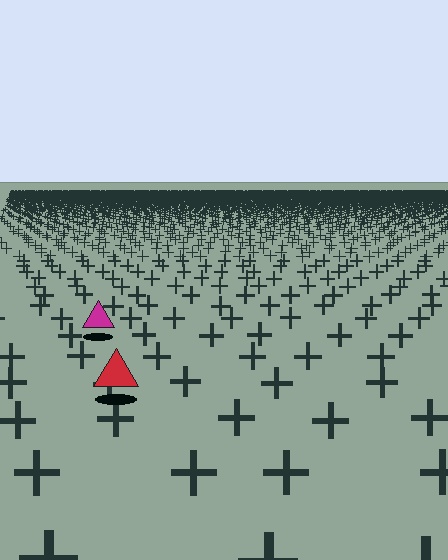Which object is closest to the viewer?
The red triangle is closest. The texture marks near it are larger and more spread out.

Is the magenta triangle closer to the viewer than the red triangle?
No. The red triangle is closer — you can tell from the texture gradient: the ground texture is coarser near it.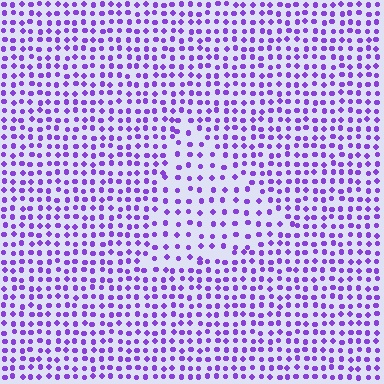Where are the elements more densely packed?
The elements are more densely packed outside the triangle boundary.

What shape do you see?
I see a triangle.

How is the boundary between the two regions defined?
The boundary is defined by a change in element density (approximately 1.7x ratio). All elements are the same color, size, and shape.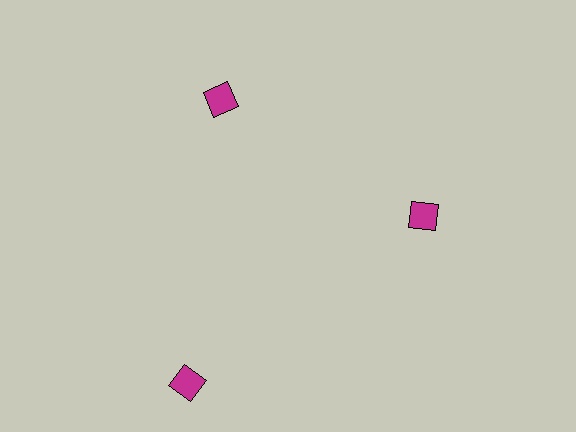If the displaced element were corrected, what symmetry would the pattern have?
It would have 3-fold rotational symmetry — the pattern would map onto itself every 120 degrees.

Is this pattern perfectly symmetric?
No. The 3 magenta diamonds are arranged in a ring, but one element near the 7 o'clock position is pushed outward from the center, breaking the 3-fold rotational symmetry.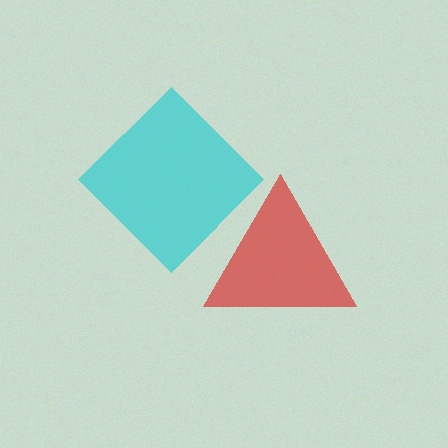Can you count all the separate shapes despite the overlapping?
Yes, there are 2 separate shapes.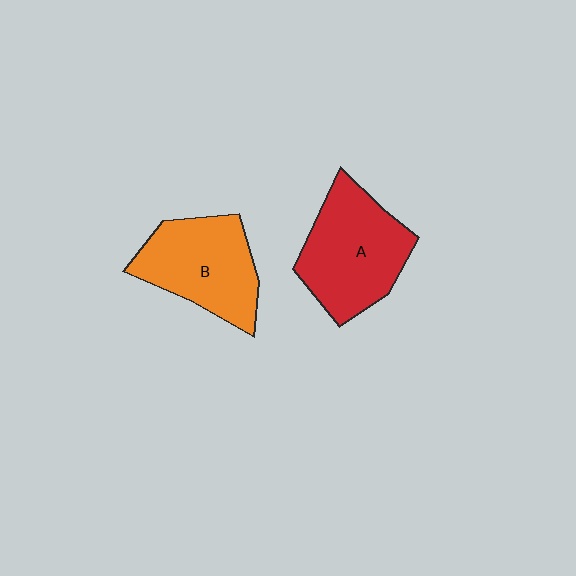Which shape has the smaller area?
Shape B (orange).